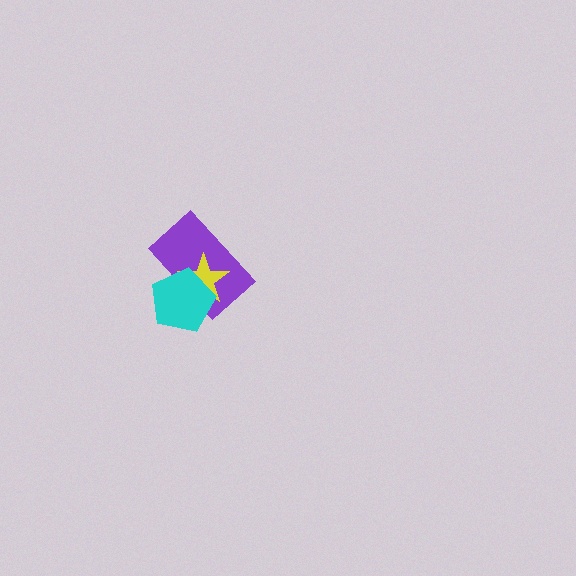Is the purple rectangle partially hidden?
Yes, it is partially covered by another shape.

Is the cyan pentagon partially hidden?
No, no other shape covers it.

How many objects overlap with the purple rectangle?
2 objects overlap with the purple rectangle.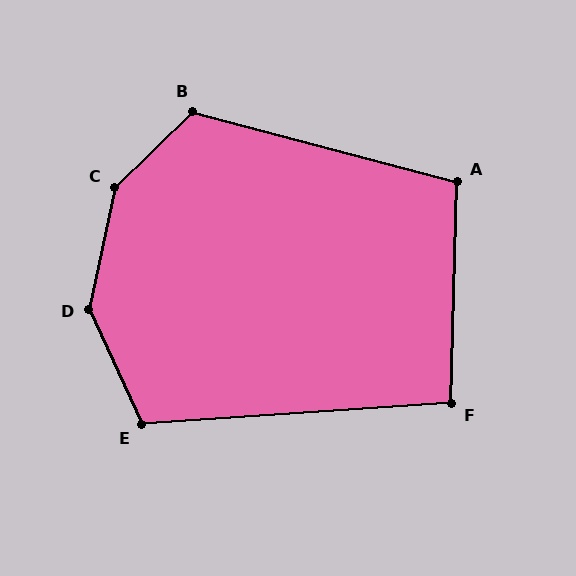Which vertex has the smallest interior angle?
F, at approximately 95 degrees.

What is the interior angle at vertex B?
Approximately 121 degrees (obtuse).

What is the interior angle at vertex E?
Approximately 111 degrees (obtuse).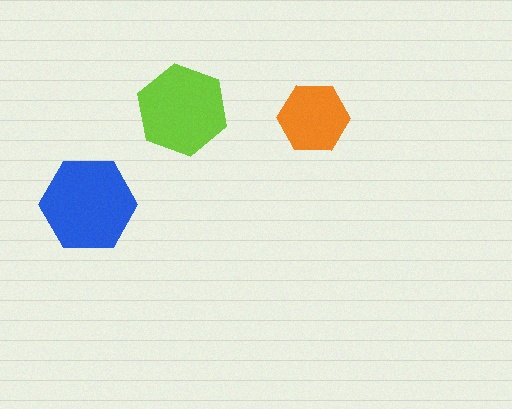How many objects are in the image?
There are 3 objects in the image.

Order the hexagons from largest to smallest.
the blue one, the lime one, the orange one.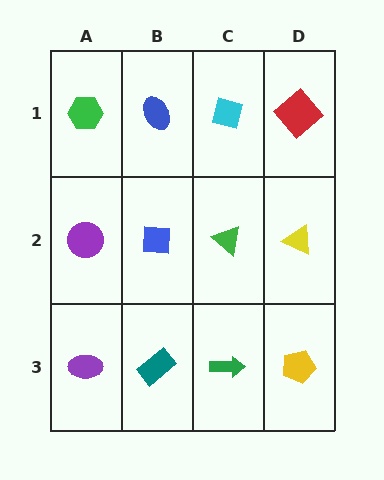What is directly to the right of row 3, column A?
A teal rectangle.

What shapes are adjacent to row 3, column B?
A blue square (row 2, column B), a purple ellipse (row 3, column A), a green arrow (row 3, column C).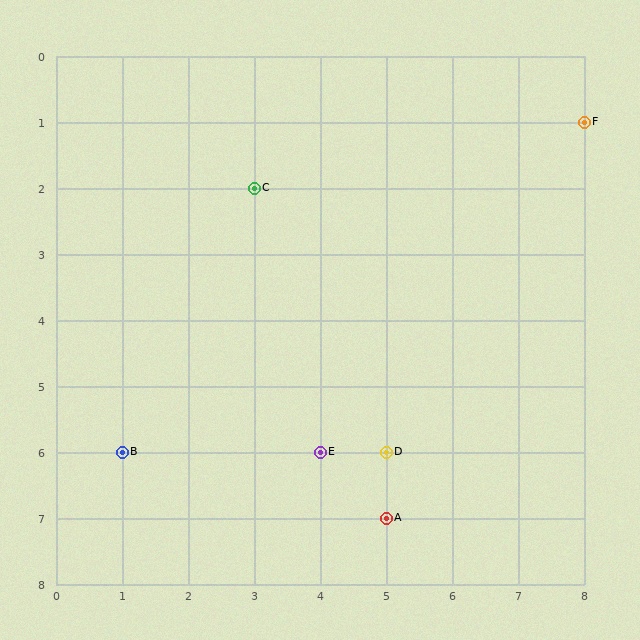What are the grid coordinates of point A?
Point A is at grid coordinates (5, 7).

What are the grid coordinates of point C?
Point C is at grid coordinates (3, 2).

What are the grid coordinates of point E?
Point E is at grid coordinates (4, 6).